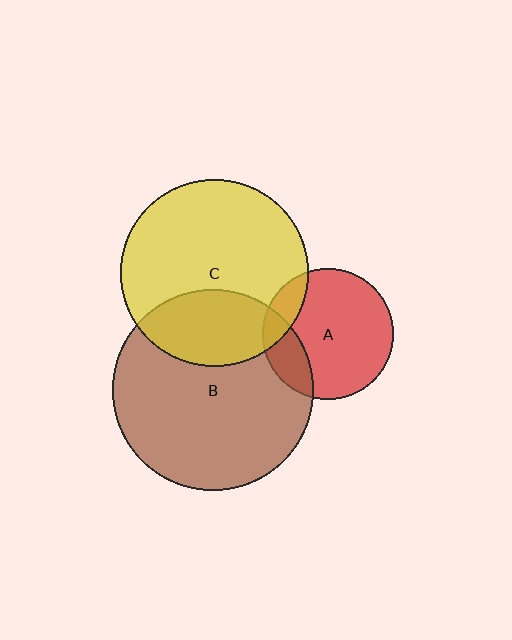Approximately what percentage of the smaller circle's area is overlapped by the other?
Approximately 15%.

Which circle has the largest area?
Circle B (brown).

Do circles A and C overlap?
Yes.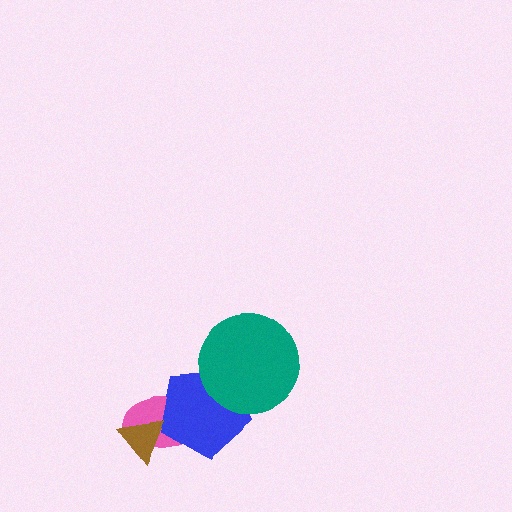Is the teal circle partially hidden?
No, no other shape covers it.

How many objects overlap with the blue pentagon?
3 objects overlap with the blue pentagon.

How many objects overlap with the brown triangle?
2 objects overlap with the brown triangle.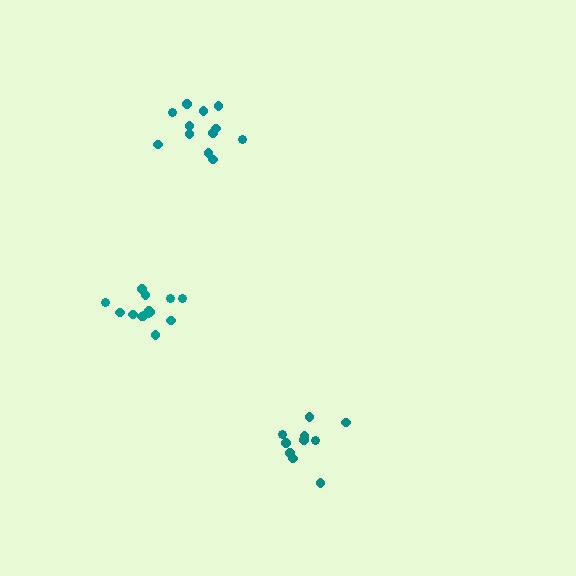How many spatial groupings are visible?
There are 3 spatial groupings.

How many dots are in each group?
Group 1: 10 dots, Group 2: 12 dots, Group 3: 14 dots (36 total).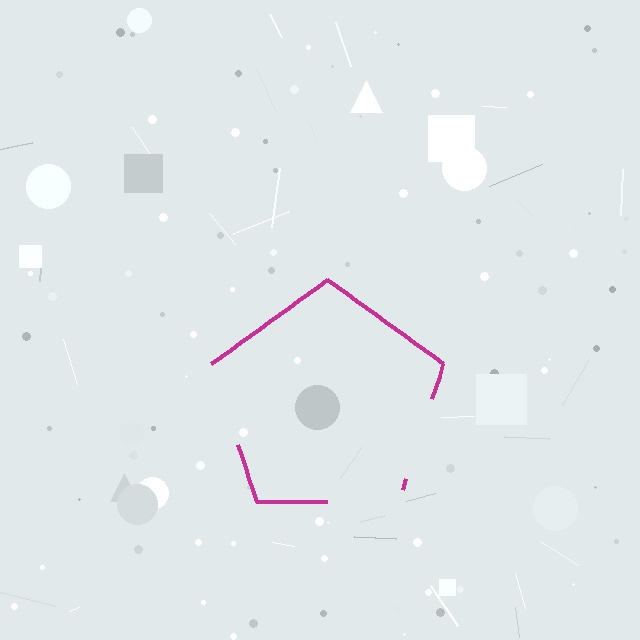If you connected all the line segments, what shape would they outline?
They would outline a pentagon.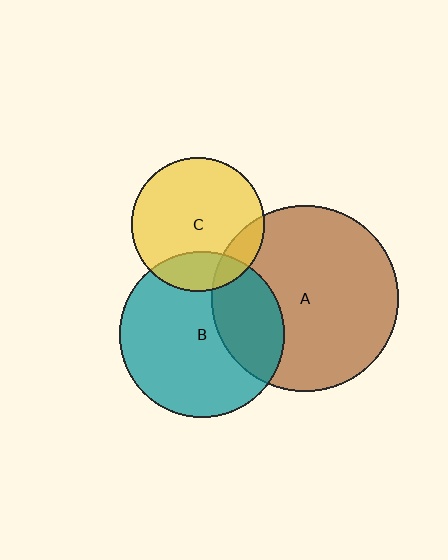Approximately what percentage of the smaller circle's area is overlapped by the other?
Approximately 30%.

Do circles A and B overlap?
Yes.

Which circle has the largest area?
Circle A (brown).